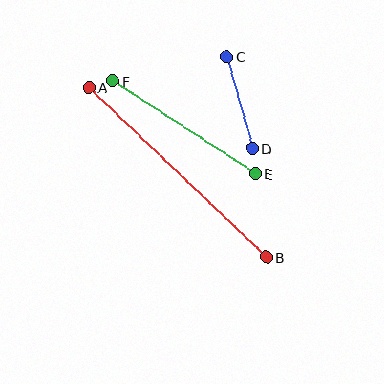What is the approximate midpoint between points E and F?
The midpoint is at approximately (184, 127) pixels.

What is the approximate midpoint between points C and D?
The midpoint is at approximately (240, 103) pixels.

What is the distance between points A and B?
The distance is approximately 245 pixels.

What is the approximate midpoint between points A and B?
The midpoint is at approximately (178, 172) pixels.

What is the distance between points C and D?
The distance is approximately 95 pixels.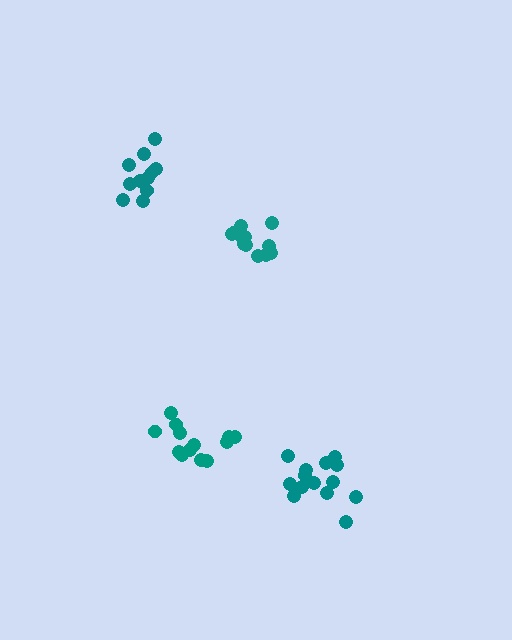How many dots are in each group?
Group 1: 14 dots, Group 2: 13 dots, Group 3: 11 dots, Group 4: 12 dots (50 total).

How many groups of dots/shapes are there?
There are 4 groups.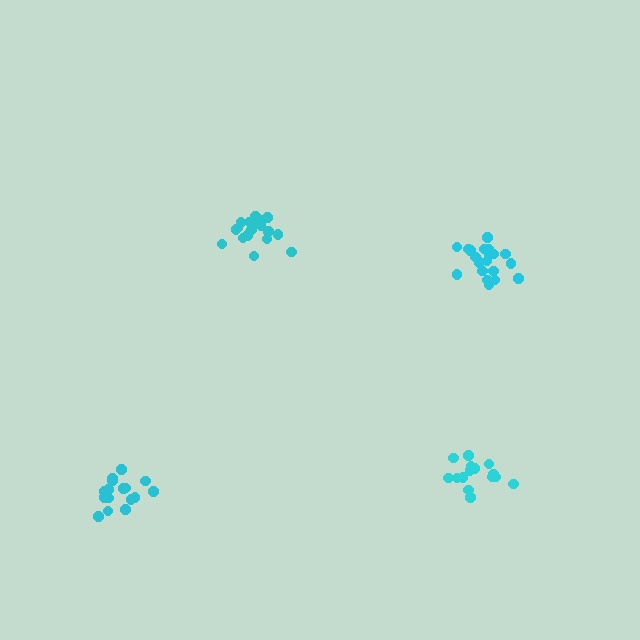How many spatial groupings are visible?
There are 4 spatial groupings.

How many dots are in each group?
Group 1: 15 dots, Group 2: 18 dots, Group 3: 21 dots, Group 4: 16 dots (70 total).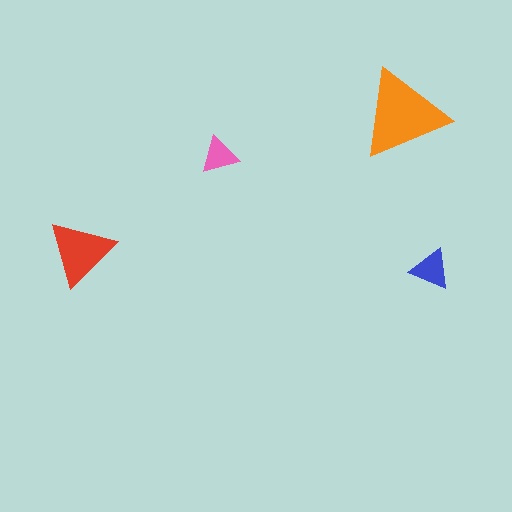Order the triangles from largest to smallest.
the orange one, the red one, the blue one, the pink one.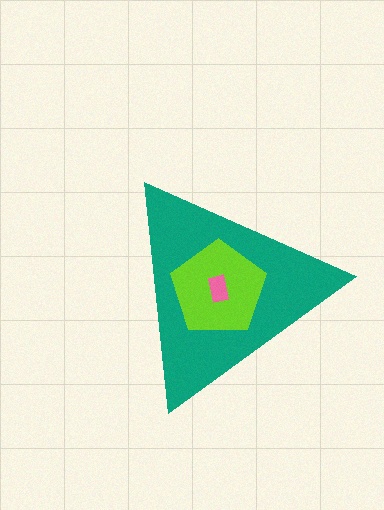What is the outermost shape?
The teal triangle.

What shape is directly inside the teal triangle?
The lime pentagon.